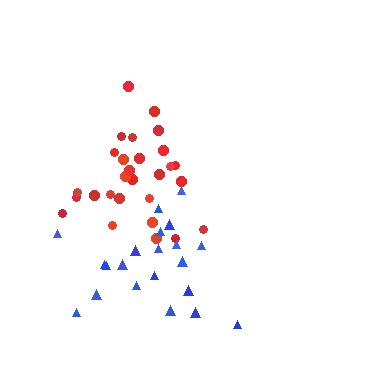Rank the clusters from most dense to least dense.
red, blue.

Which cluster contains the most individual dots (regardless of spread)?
Red (28).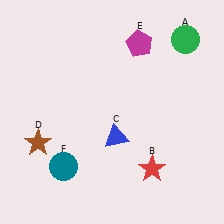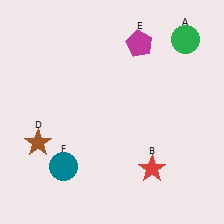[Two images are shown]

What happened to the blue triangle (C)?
The blue triangle (C) was removed in Image 2. It was in the bottom-right area of Image 1.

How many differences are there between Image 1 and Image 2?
There is 1 difference between the two images.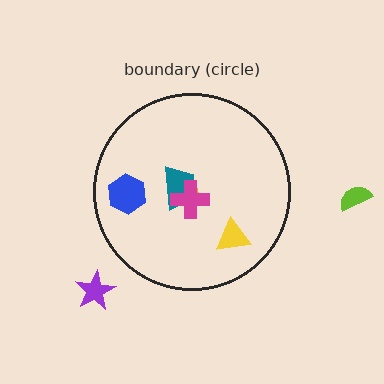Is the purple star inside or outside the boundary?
Outside.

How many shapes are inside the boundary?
5 inside, 2 outside.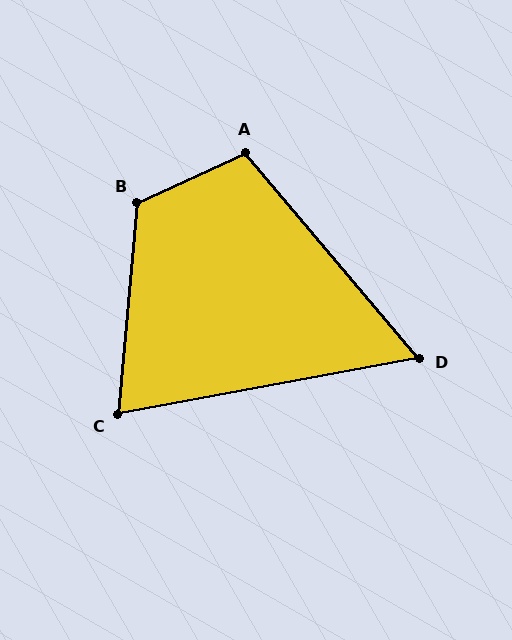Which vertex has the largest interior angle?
B, at approximately 120 degrees.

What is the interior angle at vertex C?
Approximately 74 degrees (acute).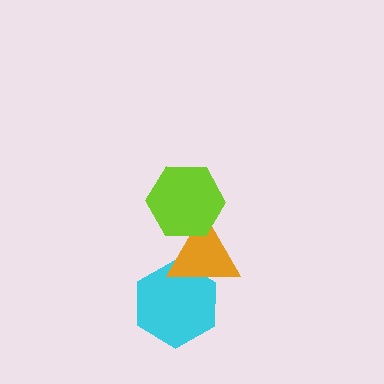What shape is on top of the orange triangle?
The lime hexagon is on top of the orange triangle.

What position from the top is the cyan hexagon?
The cyan hexagon is 3rd from the top.